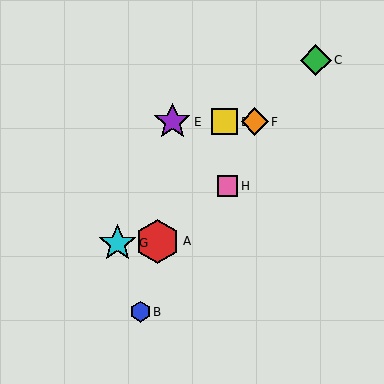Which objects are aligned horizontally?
Objects D, E, F are aligned horizontally.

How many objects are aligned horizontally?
3 objects (D, E, F) are aligned horizontally.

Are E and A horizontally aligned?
No, E is at y≈122 and A is at y≈241.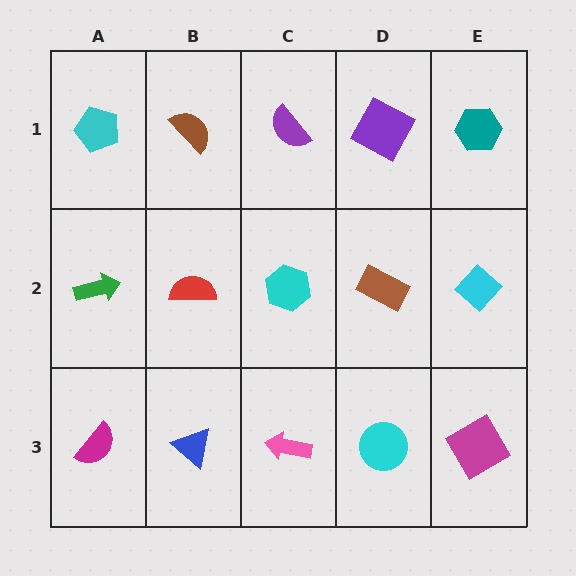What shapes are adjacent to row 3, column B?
A red semicircle (row 2, column B), a magenta semicircle (row 3, column A), a pink arrow (row 3, column C).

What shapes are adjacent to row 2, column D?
A purple square (row 1, column D), a cyan circle (row 3, column D), a cyan hexagon (row 2, column C), a cyan diamond (row 2, column E).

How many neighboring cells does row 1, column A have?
2.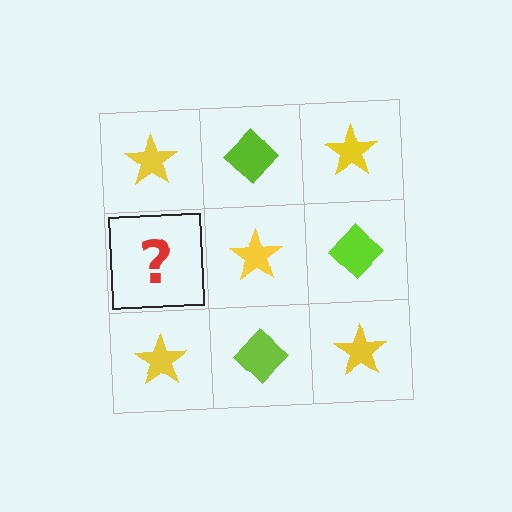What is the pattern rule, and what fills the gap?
The rule is that it alternates yellow star and lime diamond in a checkerboard pattern. The gap should be filled with a lime diamond.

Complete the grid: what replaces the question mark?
The question mark should be replaced with a lime diamond.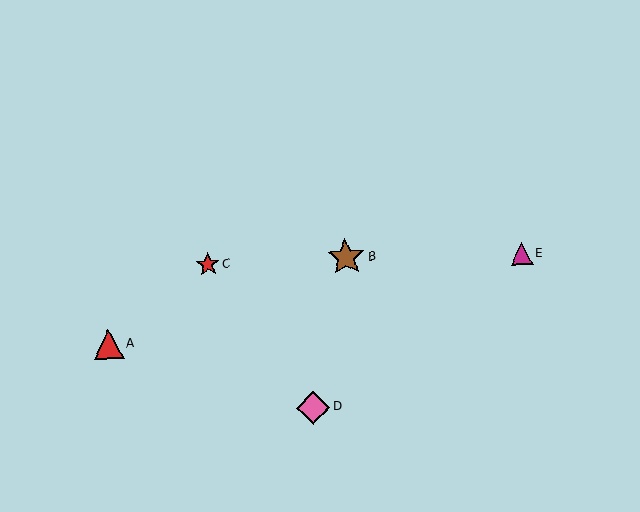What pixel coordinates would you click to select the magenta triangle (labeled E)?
Click at (522, 254) to select the magenta triangle E.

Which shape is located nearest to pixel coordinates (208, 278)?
The red star (labeled C) at (207, 264) is nearest to that location.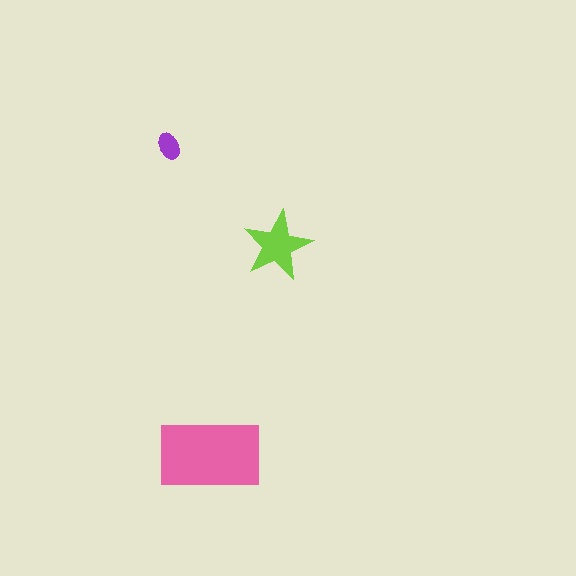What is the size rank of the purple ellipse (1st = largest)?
3rd.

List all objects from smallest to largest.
The purple ellipse, the lime star, the pink rectangle.